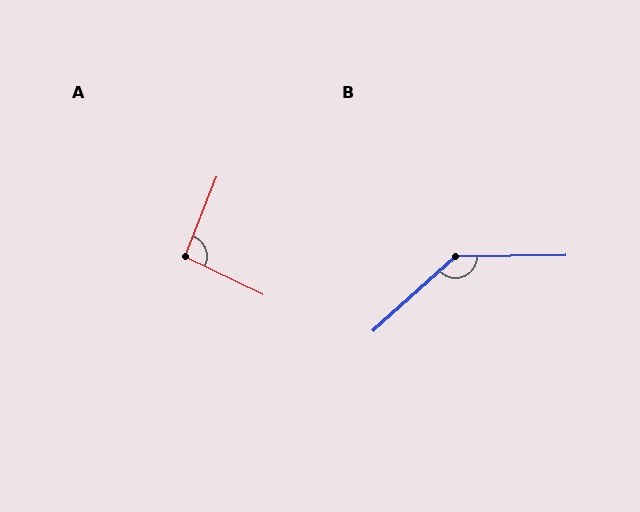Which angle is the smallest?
A, at approximately 94 degrees.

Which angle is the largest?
B, at approximately 139 degrees.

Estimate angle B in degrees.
Approximately 139 degrees.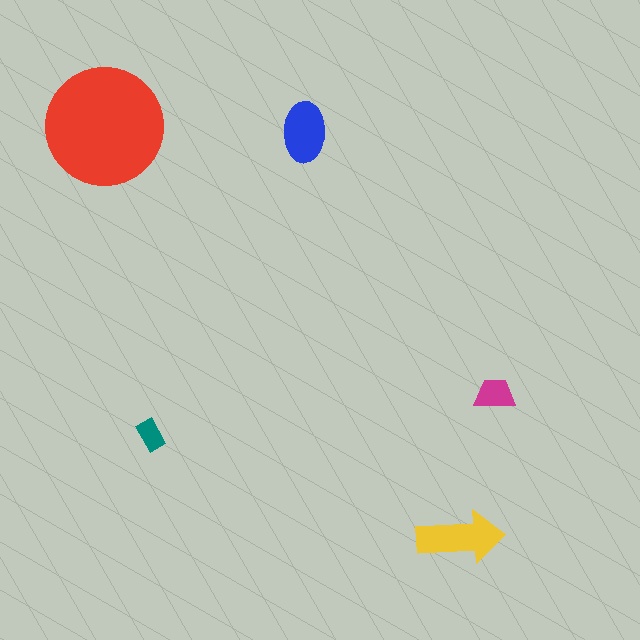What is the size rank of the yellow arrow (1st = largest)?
2nd.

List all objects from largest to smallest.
The red circle, the yellow arrow, the blue ellipse, the magenta trapezoid, the teal rectangle.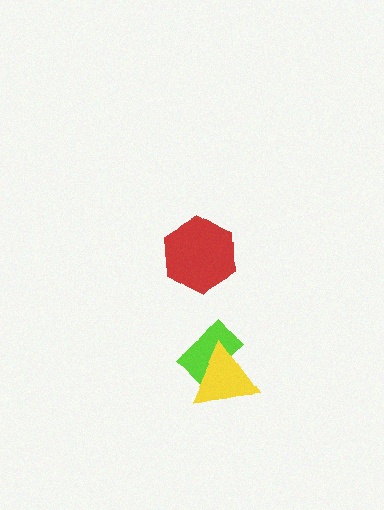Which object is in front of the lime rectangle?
The yellow triangle is in front of the lime rectangle.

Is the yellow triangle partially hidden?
No, no other shape covers it.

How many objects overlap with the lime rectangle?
1 object overlaps with the lime rectangle.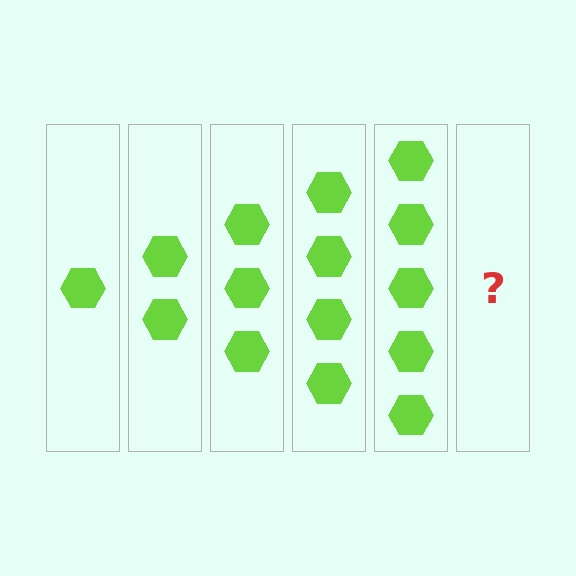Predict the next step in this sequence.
The next step is 6 hexagons.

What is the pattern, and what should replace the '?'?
The pattern is that each step adds one more hexagon. The '?' should be 6 hexagons.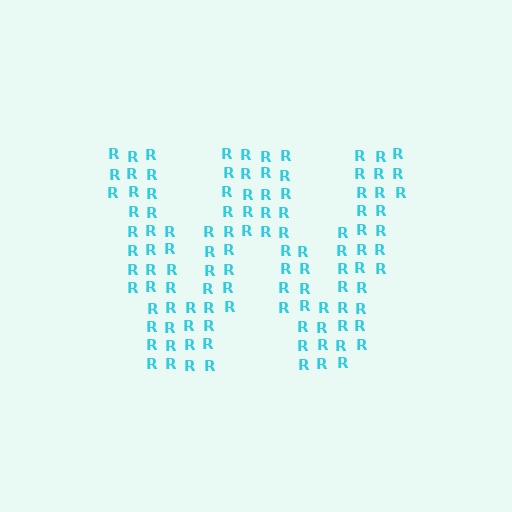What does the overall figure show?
The overall figure shows the letter W.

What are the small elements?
The small elements are letter R's.